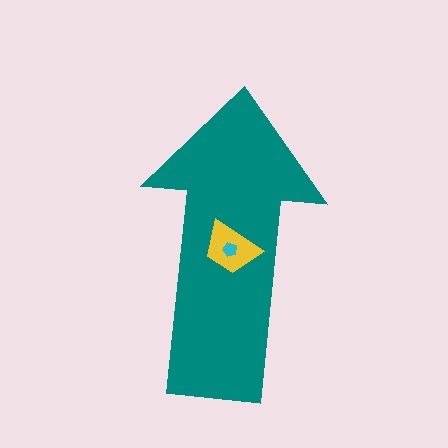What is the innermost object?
The cyan pentagon.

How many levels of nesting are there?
3.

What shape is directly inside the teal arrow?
The yellow trapezoid.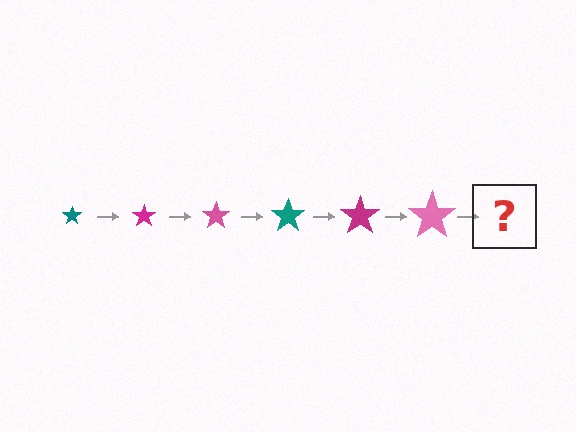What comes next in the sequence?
The next element should be a teal star, larger than the previous one.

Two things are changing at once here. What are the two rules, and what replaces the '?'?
The two rules are that the star grows larger each step and the color cycles through teal, magenta, and pink. The '?' should be a teal star, larger than the previous one.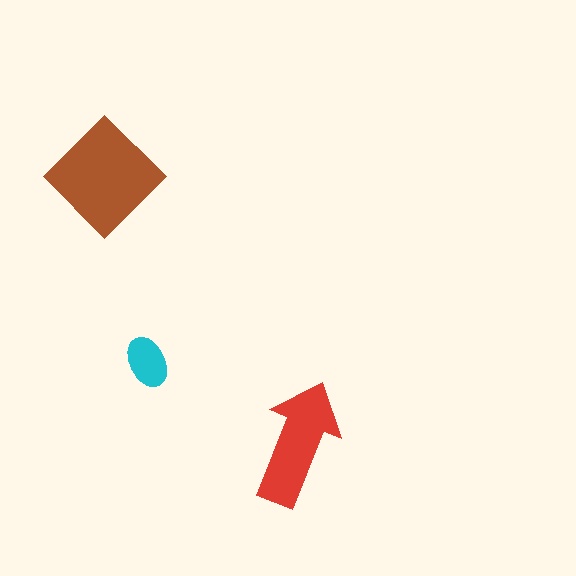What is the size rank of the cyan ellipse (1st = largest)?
3rd.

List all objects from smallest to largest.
The cyan ellipse, the red arrow, the brown diamond.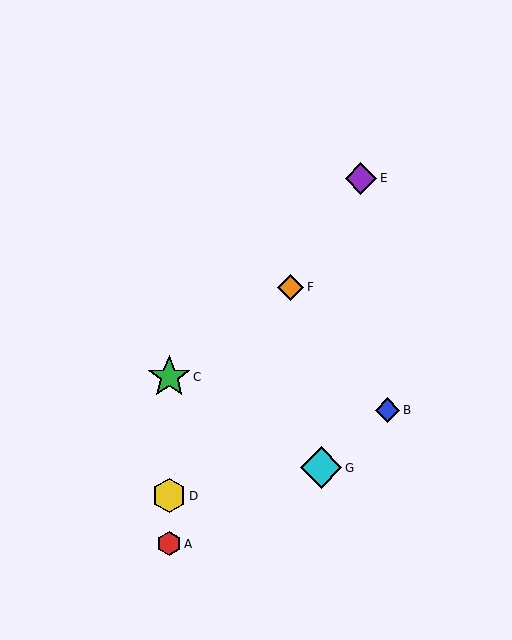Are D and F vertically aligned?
No, D is at x≈169 and F is at x≈291.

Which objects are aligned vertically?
Objects A, C, D are aligned vertically.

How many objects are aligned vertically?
3 objects (A, C, D) are aligned vertically.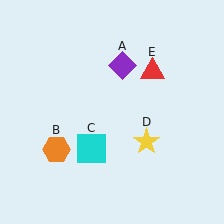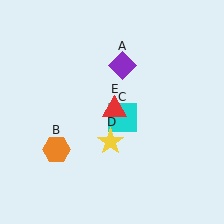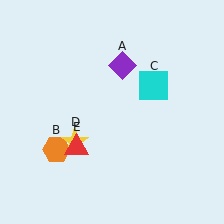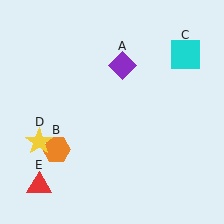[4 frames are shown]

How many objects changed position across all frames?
3 objects changed position: cyan square (object C), yellow star (object D), red triangle (object E).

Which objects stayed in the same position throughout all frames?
Purple diamond (object A) and orange hexagon (object B) remained stationary.